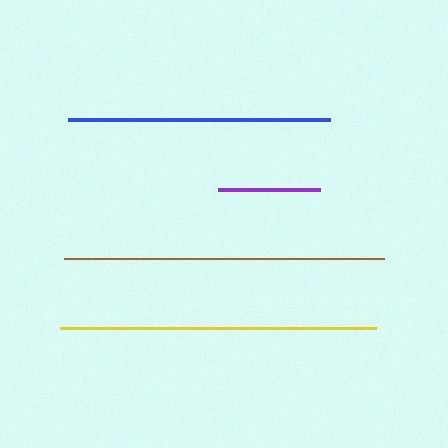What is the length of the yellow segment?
The yellow segment is approximately 317 pixels long.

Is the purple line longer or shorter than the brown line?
The brown line is longer than the purple line.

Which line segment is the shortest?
The purple line is the shortest at approximately 102 pixels.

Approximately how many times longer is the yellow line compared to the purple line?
The yellow line is approximately 3.1 times the length of the purple line.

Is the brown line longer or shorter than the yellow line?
The brown line is longer than the yellow line.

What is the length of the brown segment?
The brown segment is approximately 320 pixels long.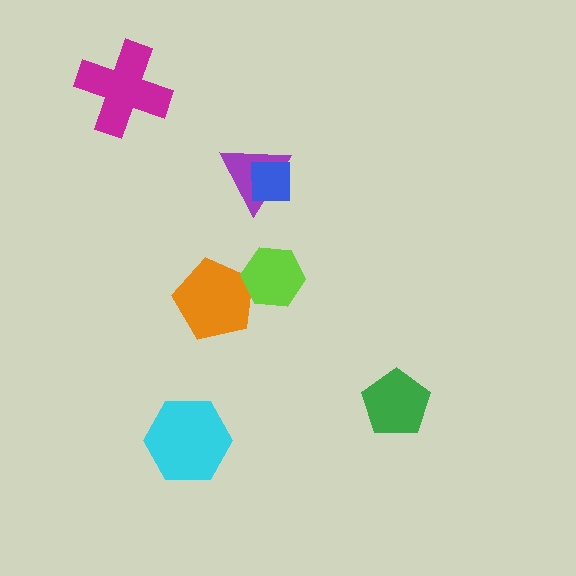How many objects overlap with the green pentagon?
0 objects overlap with the green pentagon.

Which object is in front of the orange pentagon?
The lime hexagon is in front of the orange pentagon.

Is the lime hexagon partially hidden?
No, no other shape covers it.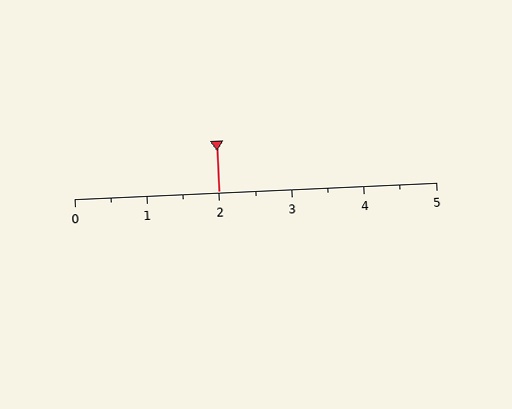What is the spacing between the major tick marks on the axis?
The major ticks are spaced 1 apart.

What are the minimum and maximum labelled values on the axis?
The axis runs from 0 to 5.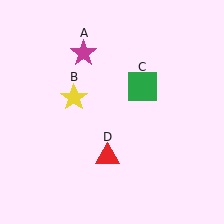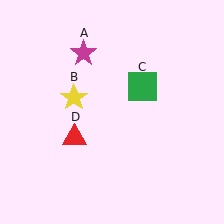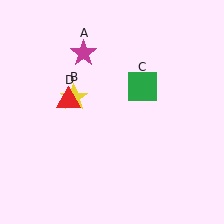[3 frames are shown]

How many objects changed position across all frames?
1 object changed position: red triangle (object D).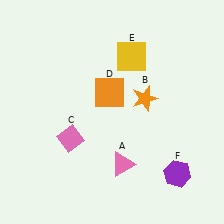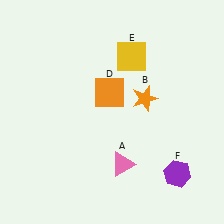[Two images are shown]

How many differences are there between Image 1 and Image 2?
There is 1 difference between the two images.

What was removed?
The pink diamond (C) was removed in Image 2.